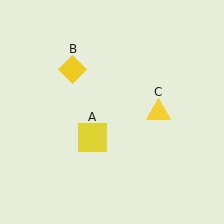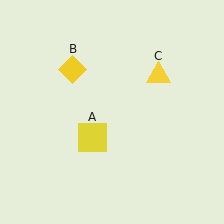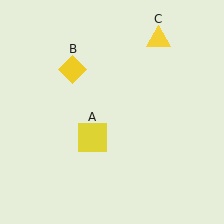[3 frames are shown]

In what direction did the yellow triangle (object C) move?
The yellow triangle (object C) moved up.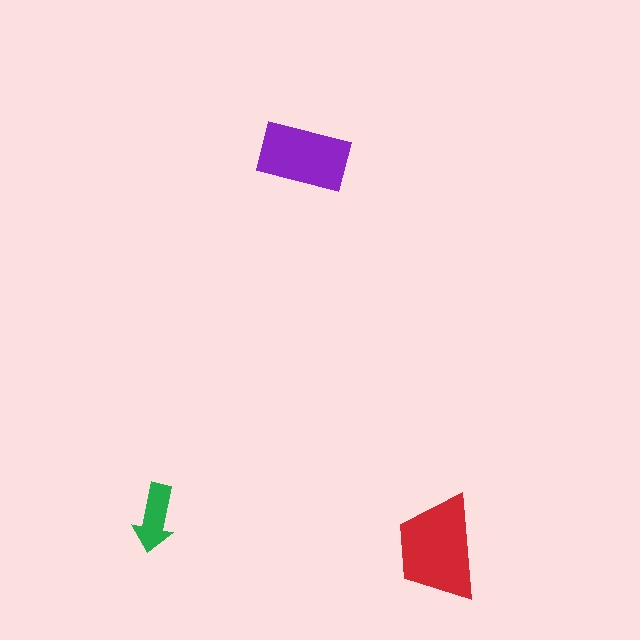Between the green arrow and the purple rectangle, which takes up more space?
The purple rectangle.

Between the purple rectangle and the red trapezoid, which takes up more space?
The red trapezoid.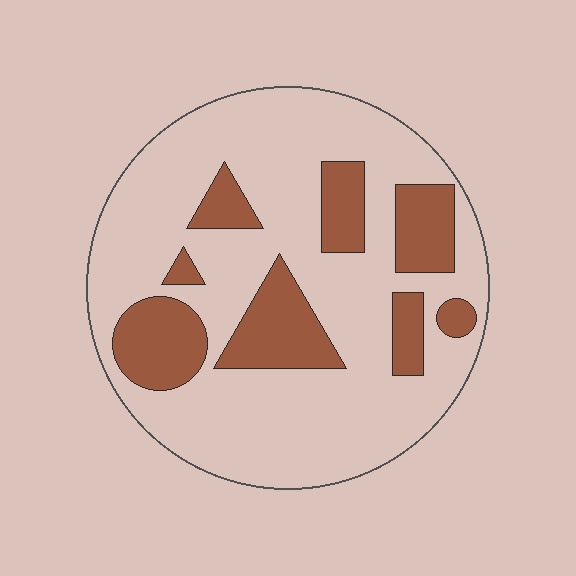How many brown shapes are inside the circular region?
8.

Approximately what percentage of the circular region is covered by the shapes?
Approximately 25%.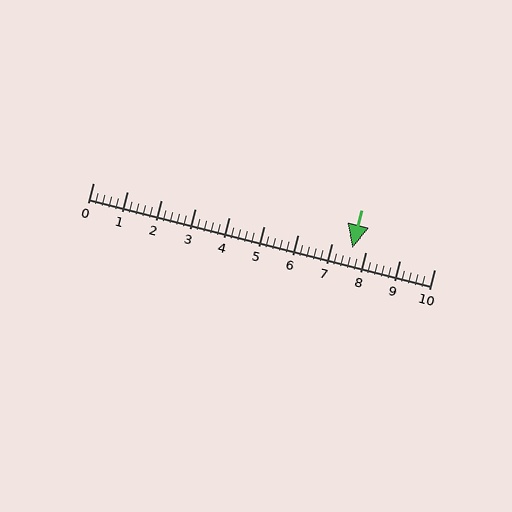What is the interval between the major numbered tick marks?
The major tick marks are spaced 1 units apart.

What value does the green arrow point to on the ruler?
The green arrow points to approximately 7.6.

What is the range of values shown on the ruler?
The ruler shows values from 0 to 10.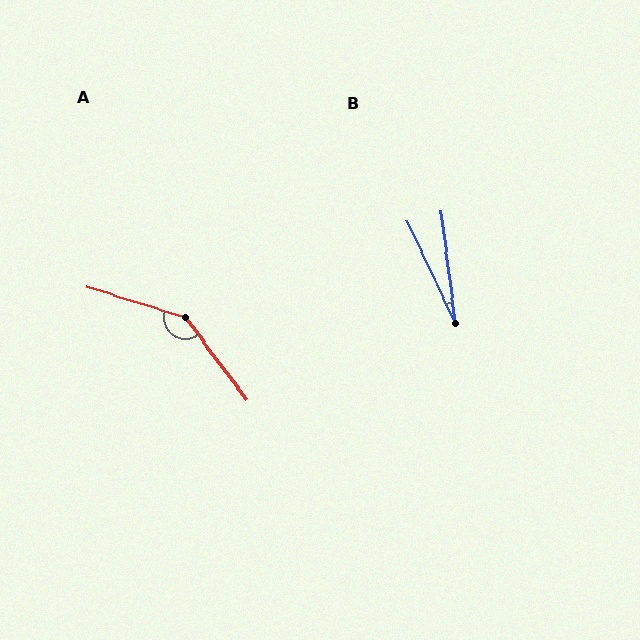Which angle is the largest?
A, at approximately 144 degrees.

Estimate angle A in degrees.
Approximately 144 degrees.